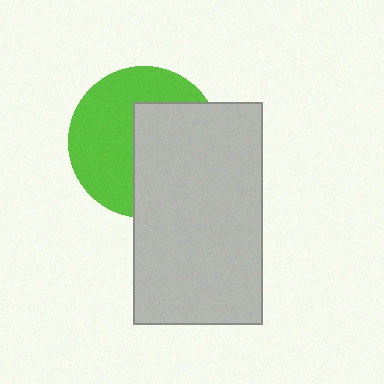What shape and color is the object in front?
The object in front is a light gray rectangle.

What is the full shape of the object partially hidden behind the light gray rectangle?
The partially hidden object is a lime circle.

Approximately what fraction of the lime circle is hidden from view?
Roughly 48% of the lime circle is hidden behind the light gray rectangle.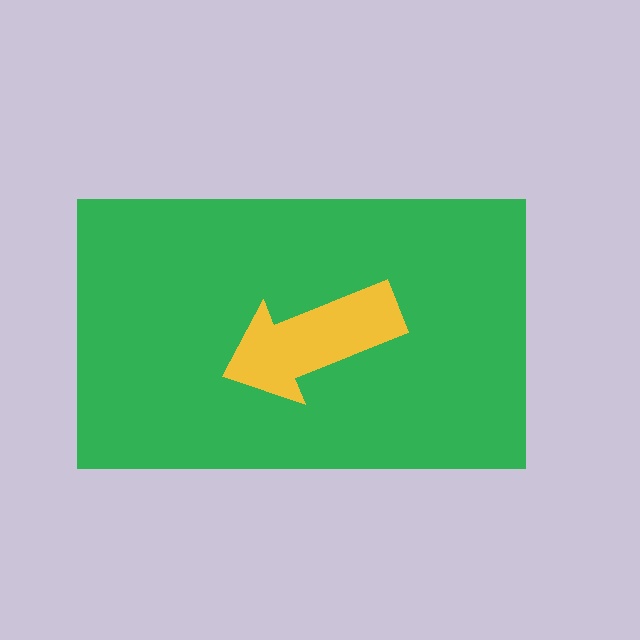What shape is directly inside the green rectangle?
The yellow arrow.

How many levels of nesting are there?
2.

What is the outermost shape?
The green rectangle.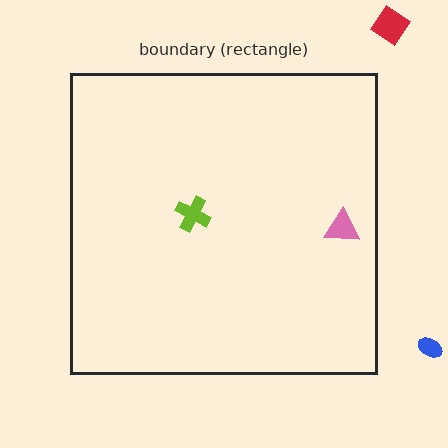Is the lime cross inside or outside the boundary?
Inside.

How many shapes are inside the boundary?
2 inside, 2 outside.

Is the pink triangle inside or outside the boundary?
Inside.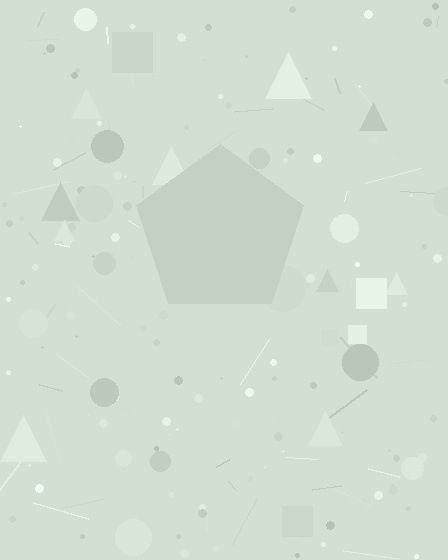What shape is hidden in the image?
A pentagon is hidden in the image.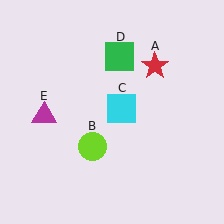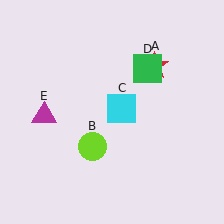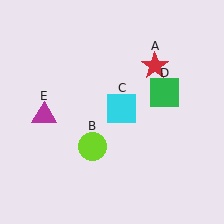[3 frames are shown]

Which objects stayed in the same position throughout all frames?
Red star (object A) and lime circle (object B) and cyan square (object C) and magenta triangle (object E) remained stationary.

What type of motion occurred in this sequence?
The green square (object D) rotated clockwise around the center of the scene.